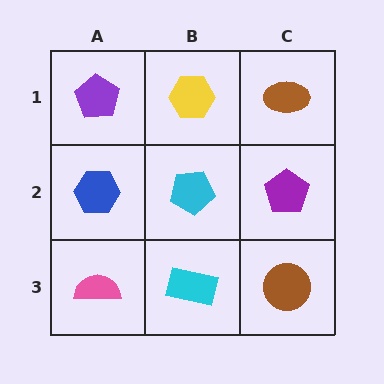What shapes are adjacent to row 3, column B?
A cyan pentagon (row 2, column B), a pink semicircle (row 3, column A), a brown circle (row 3, column C).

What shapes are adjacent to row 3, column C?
A purple pentagon (row 2, column C), a cyan rectangle (row 3, column B).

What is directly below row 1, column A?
A blue hexagon.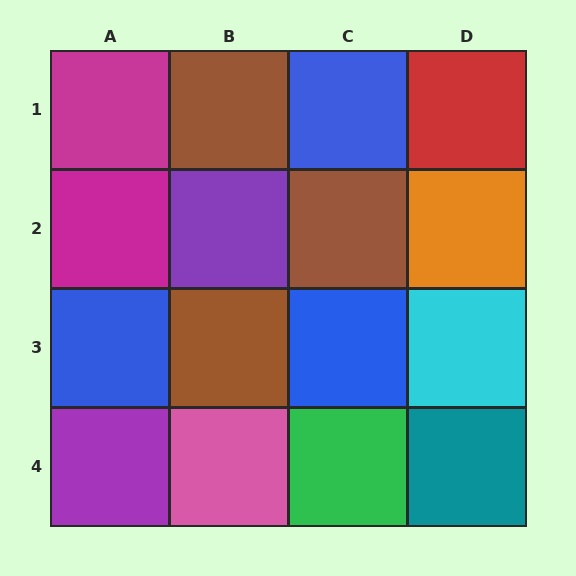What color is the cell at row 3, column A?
Blue.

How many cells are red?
1 cell is red.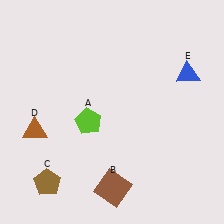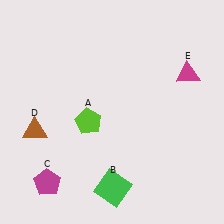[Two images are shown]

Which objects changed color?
B changed from brown to green. C changed from brown to magenta. E changed from blue to magenta.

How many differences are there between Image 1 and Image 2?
There are 3 differences between the two images.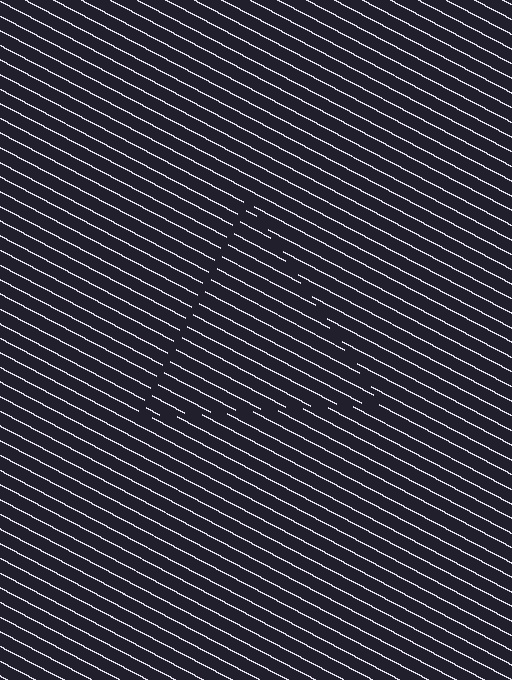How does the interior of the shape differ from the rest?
The interior of the shape contains the same grating, shifted by half a period — the contour is defined by the phase discontinuity where line-ends from the inner and outer gratings abut.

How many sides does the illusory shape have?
3 sides — the line-ends trace a triangle.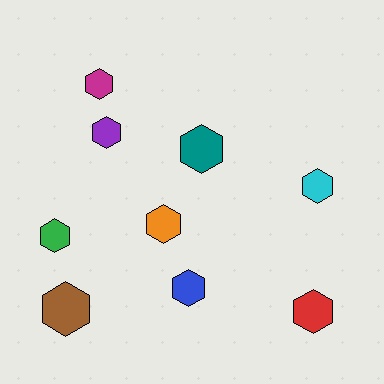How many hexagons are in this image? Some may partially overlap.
There are 9 hexagons.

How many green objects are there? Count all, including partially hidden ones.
There is 1 green object.